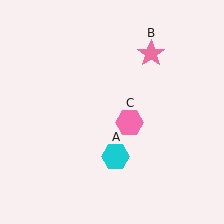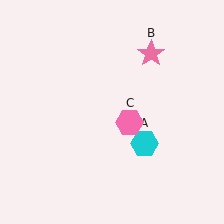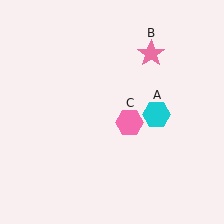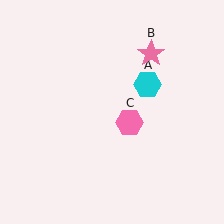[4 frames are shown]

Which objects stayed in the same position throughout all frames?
Pink star (object B) and pink hexagon (object C) remained stationary.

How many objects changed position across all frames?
1 object changed position: cyan hexagon (object A).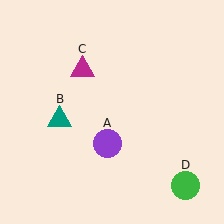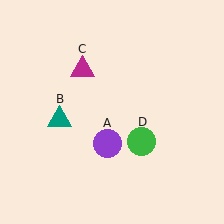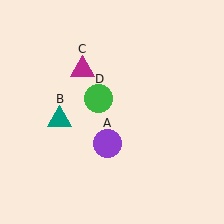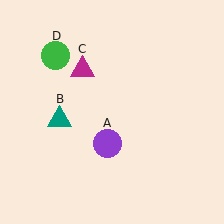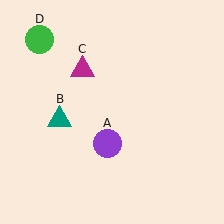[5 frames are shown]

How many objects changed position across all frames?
1 object changed position: green circle (object D).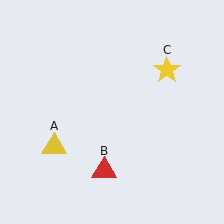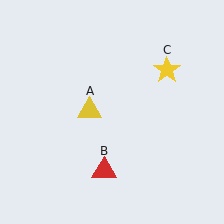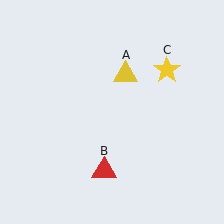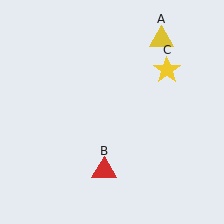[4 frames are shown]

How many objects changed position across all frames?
1 object changed position: yellow triangle (object A).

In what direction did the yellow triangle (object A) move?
The yellow triangle (object A) moved up and to the right.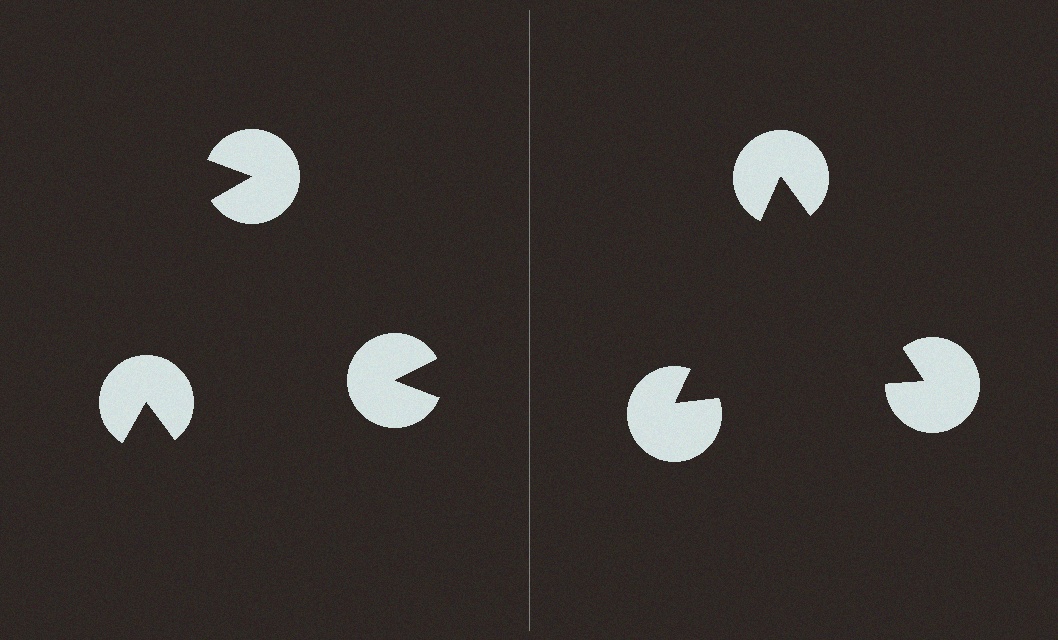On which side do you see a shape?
An illusory triangle appears on the right side. On the left side the wedge cuts are rotated, so no coherent shape forms.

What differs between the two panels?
The pac-man discs are positioned identically on both sides; only the wedge orientations differ. On the right they align to a triangle; on the left they are misaligned.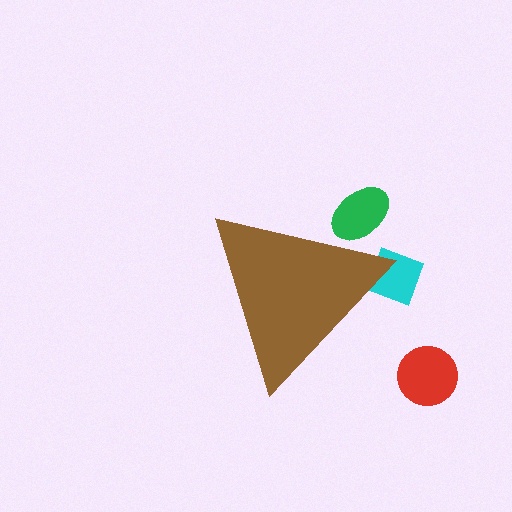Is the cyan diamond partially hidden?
Yes, the cyan diamond is partially hidden behind the brown triangle.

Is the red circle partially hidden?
No, the red circle is fully visible.